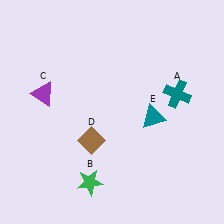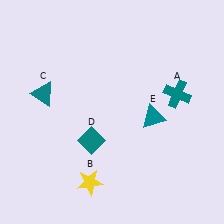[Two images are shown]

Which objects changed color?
B changed from green to yellow. C changed from purple to teal. D changed from brown to teal.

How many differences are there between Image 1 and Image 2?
There are 3 differences between the two images.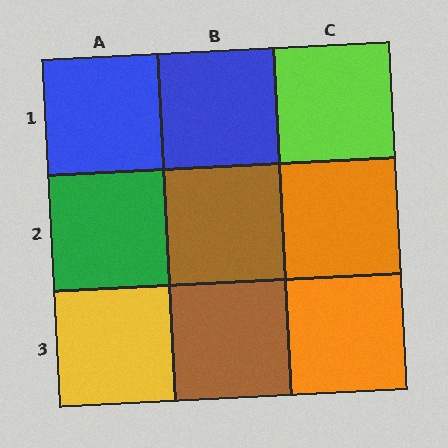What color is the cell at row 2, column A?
Green.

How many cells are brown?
2 cells are brown.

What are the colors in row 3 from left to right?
Yellow, brown, orange.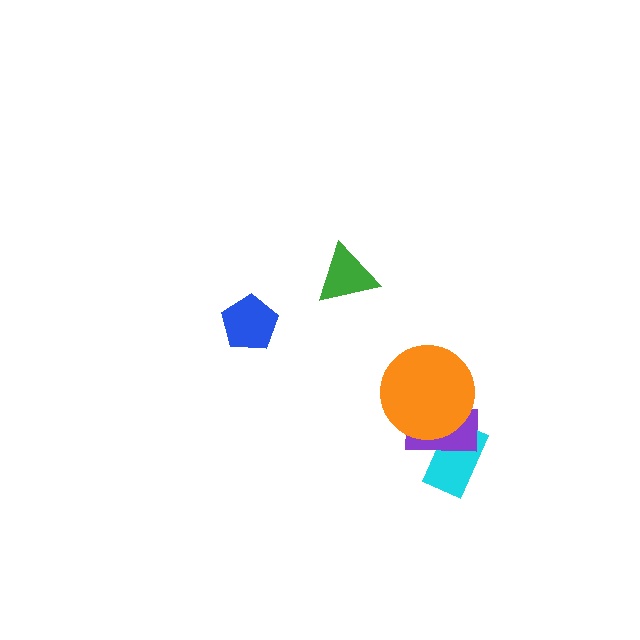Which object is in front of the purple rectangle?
The orange circle is in front of the purple rectangle.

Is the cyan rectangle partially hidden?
Yes, it is partially covered by another shape.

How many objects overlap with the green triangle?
0 objects overlap with the green triangle.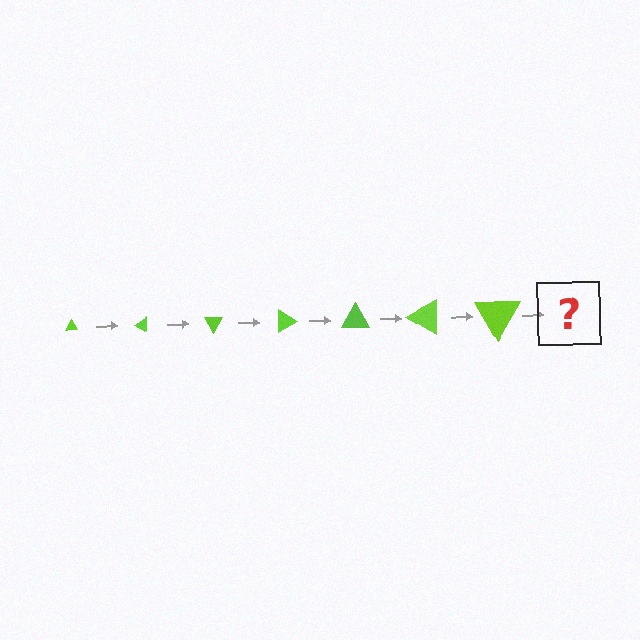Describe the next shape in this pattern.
It should be a triangle, larger than the previous one and rotated 210 degrees from the start.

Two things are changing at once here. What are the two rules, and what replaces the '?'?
The two rules are that the triangle grows larger each step and it rotates 30 degrees each step. The '?' should be a triangle, larger than the previous one and rotated 210 degrees from the start.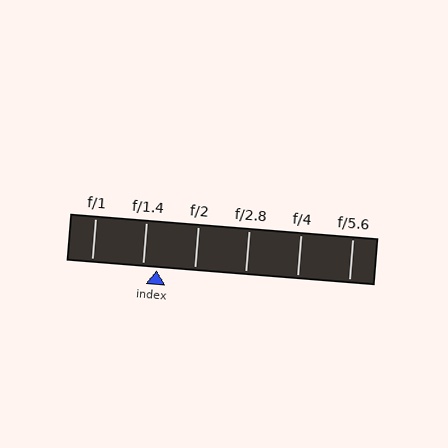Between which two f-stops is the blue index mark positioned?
The index mark is between f/1.4 and f/2.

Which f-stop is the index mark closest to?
The index mark is closest to f/1.4.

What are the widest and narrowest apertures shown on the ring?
The widest aperture shown is f/1 and the narrowest is f/5.6.